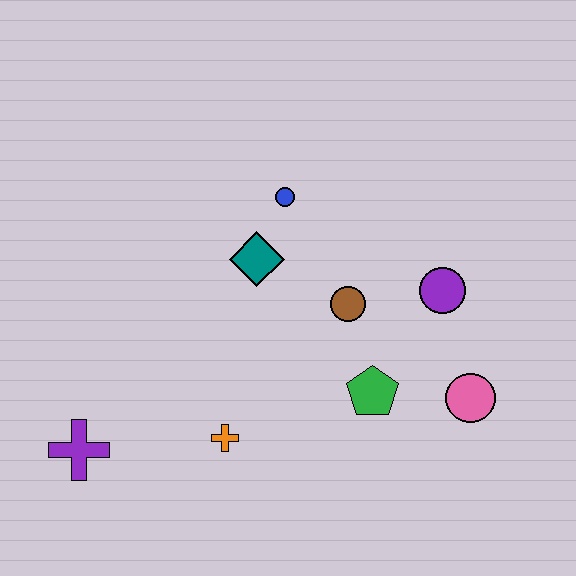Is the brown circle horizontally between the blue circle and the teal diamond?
No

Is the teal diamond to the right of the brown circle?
No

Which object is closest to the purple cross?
The orange cross is closest to the purple cross.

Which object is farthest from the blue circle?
The purple cross is farthest from the blue circle.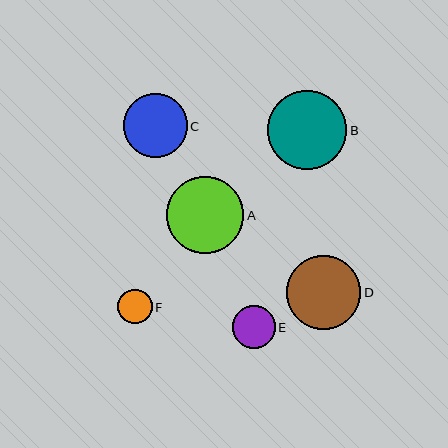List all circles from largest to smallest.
From largest to smallest: B, A, D, C, E, F.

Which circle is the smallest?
Circle F is the smallest with a size of approximately 34 pixels.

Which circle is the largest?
Circle B is the largest with a size of approximately 79 pixels.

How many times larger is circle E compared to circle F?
Circle E is approximately 1.2 times the size of circle F.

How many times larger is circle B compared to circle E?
Circle B is approximately 1.8 times the size of circle E.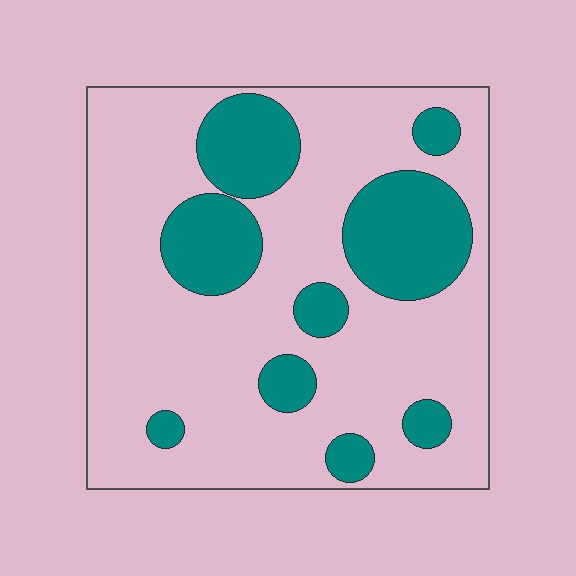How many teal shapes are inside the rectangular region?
9.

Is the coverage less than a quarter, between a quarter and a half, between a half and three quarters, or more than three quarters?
Between a quarter and a half.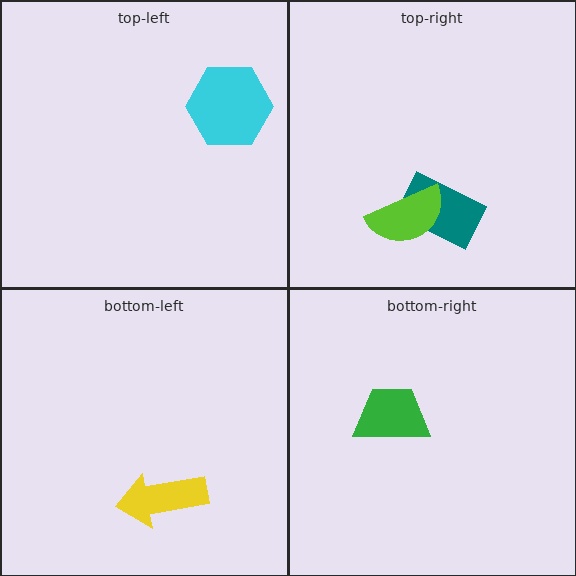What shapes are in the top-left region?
The cyan hexagon.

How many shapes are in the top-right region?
2.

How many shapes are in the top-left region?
1.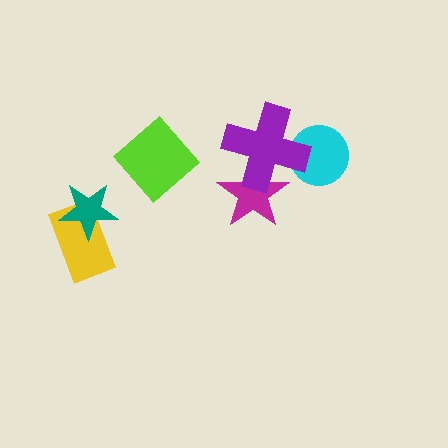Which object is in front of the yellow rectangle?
The teal star is in front of the yellow rectangle.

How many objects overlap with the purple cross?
2 objects overlap with the purple cross.